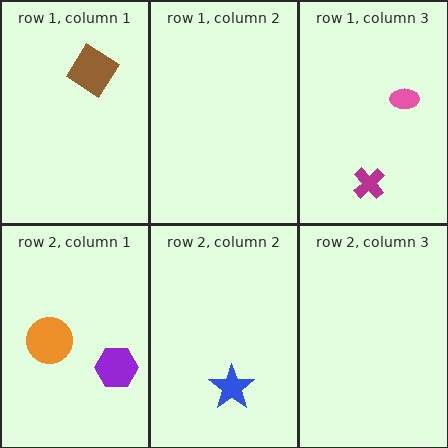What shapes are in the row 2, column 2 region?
The blue star.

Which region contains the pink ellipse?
The row 1, column 3 region.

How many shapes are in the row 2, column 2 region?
1.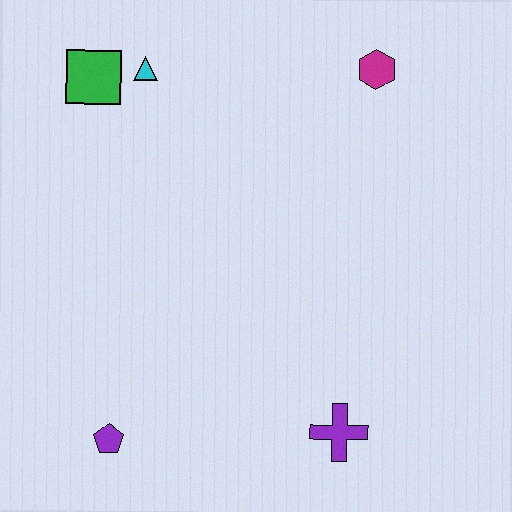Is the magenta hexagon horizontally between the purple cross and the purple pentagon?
No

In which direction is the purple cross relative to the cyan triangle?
The purple cross is below the cyan triangle.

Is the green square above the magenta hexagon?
No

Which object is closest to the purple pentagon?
The purple cross is closest to the purple pentagon.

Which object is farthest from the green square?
The purple cross is farthest from the green square.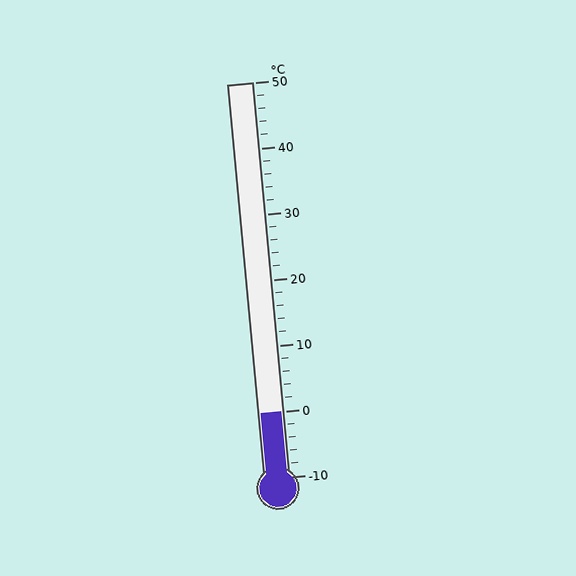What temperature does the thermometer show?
The thermometer shows approximately 0°C.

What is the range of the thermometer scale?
The thermometer scale ranges from -10°C to 50°C.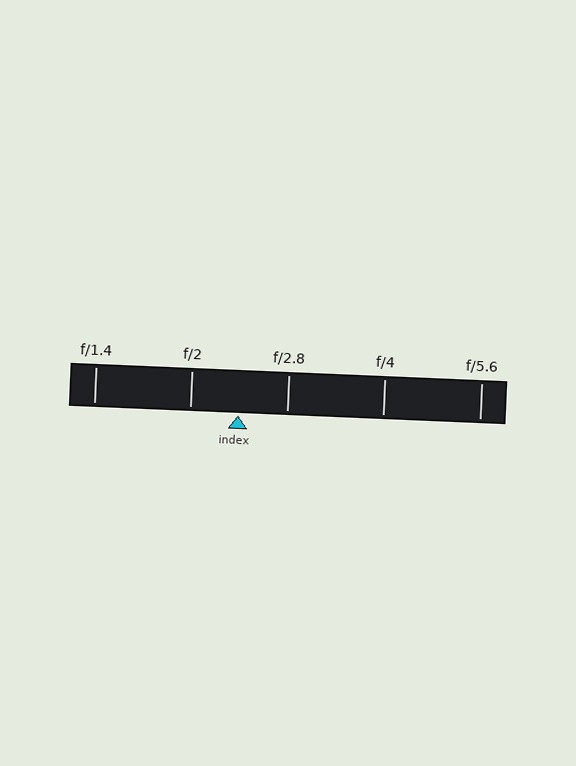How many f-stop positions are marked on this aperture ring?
There are 5 f-stop positions marked.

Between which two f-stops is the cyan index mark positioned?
The index mark is between f/2 and f/2.8.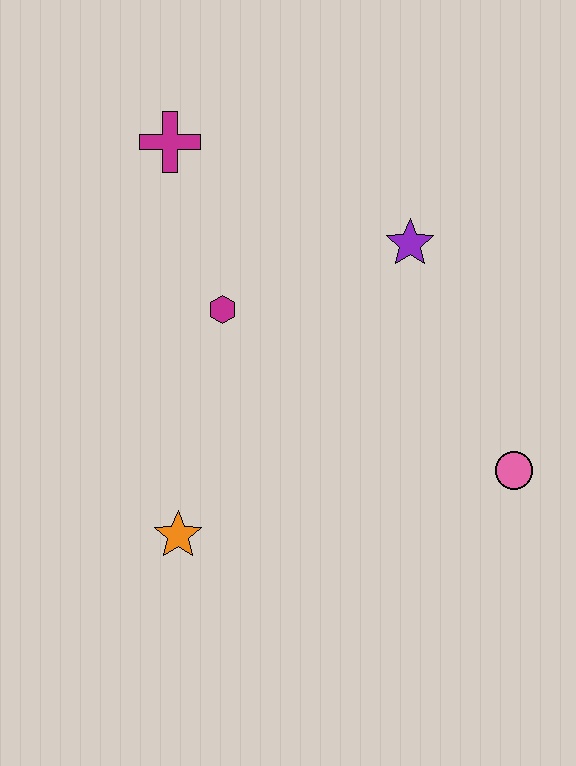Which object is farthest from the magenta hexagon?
The pink circle is farthest from the magenta hexagon.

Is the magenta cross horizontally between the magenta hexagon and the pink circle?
No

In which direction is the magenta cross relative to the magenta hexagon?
The magenta cross is above the magenta hexagon.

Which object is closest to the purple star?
The magenta hexagon is closest to the purple star.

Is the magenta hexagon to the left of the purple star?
Yes